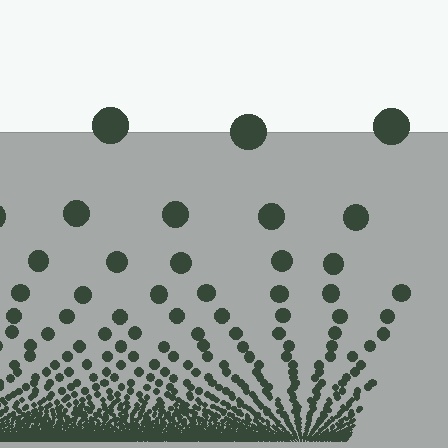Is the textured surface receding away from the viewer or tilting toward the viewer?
The surface appears to tilt toward the viewer. Texture elements get larger and sparser toward the top.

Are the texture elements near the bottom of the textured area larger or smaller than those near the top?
Smaller. The gradient is inverted — elements near the bottom are smaller and denser.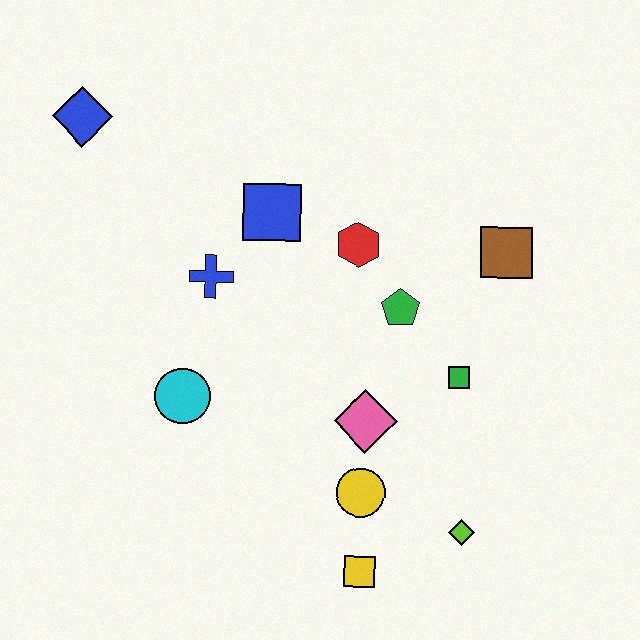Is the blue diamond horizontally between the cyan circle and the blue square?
No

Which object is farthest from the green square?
The blue diamond is farthest from the green square.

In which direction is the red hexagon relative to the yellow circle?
The red hexagon is above the yellow circle.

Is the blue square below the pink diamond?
No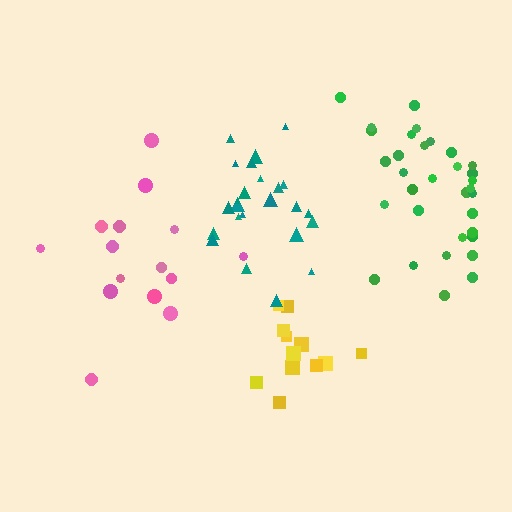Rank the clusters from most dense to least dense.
yellow, teal, green, pink.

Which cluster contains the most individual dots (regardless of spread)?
Green (33).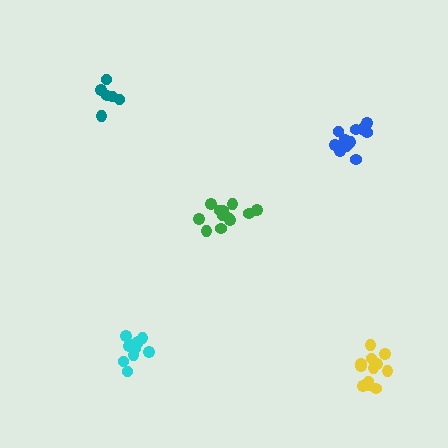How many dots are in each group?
Group 1: 12 dots, Group 2: 12 dots, Group 3: 6 dots, Group 4: 11 dots, Group 5: 12 dots (53 total).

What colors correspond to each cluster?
The clusters are colored: green, blue, teal, cyan, yellow.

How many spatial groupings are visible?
There are 5 spatial groupings.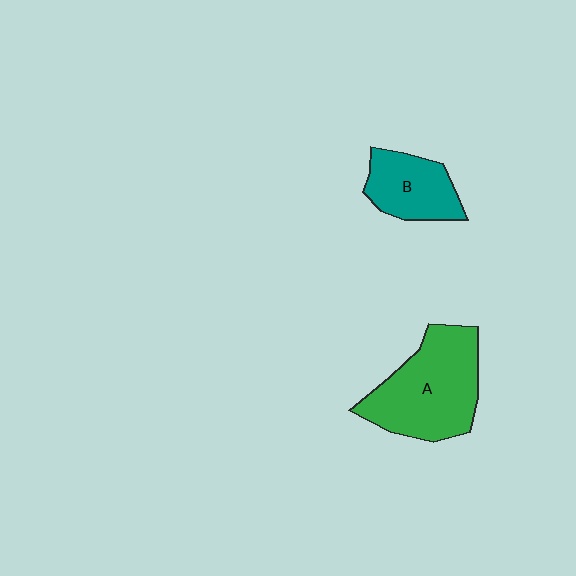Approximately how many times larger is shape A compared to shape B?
Approximately 1.8 times.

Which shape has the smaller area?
Shape B (teal).